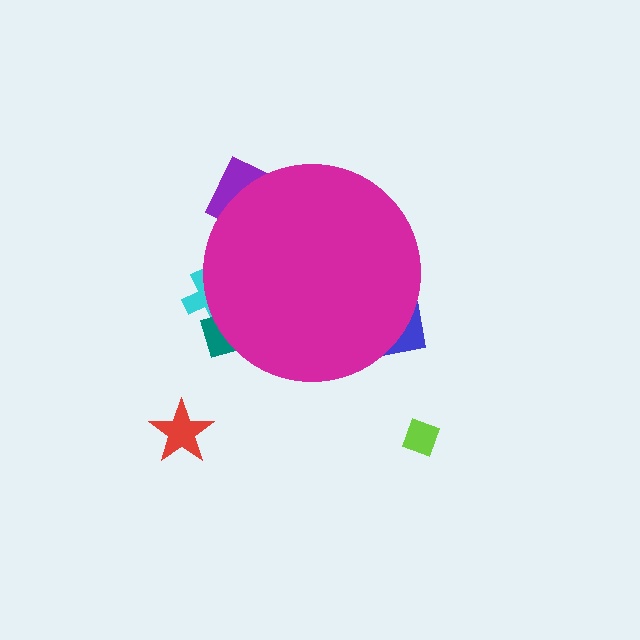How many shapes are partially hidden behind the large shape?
4 shapes are partially hidden.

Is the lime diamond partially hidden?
No, the lime diamond is fully visible.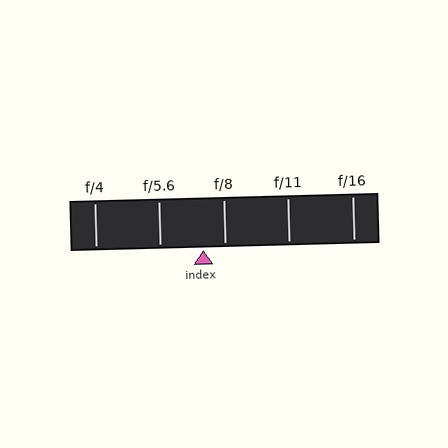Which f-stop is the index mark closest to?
The index mark is closest to f/8.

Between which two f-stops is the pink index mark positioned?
The index mark is between f/5.6 and f/8.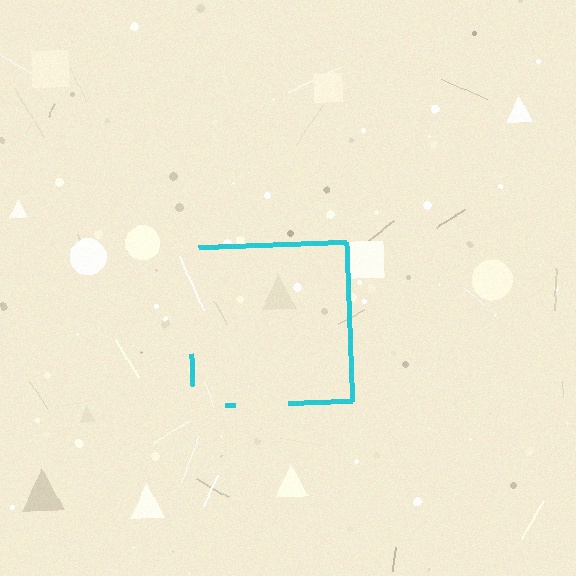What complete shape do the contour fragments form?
The contour fragments form a square.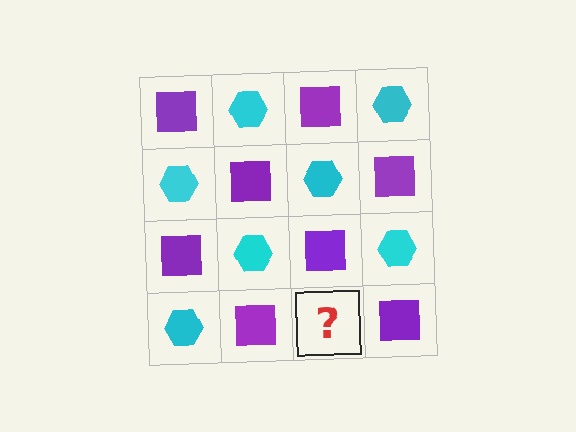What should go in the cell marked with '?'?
The missing cell should contain a cyan hexagon.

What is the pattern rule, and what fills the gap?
The rule is that it alternates purple square and cyan hexagon in a checkerboard pattern. The gap should be filled with a cyan hexagon.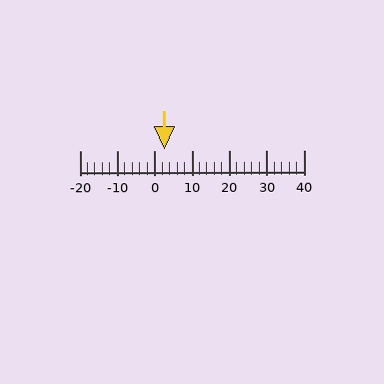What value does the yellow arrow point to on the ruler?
The yellow arrow points to approximately 3.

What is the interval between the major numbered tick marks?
The major tick marks are spaced 10 units apart.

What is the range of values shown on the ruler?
The ruler shows values from -20 to 40.